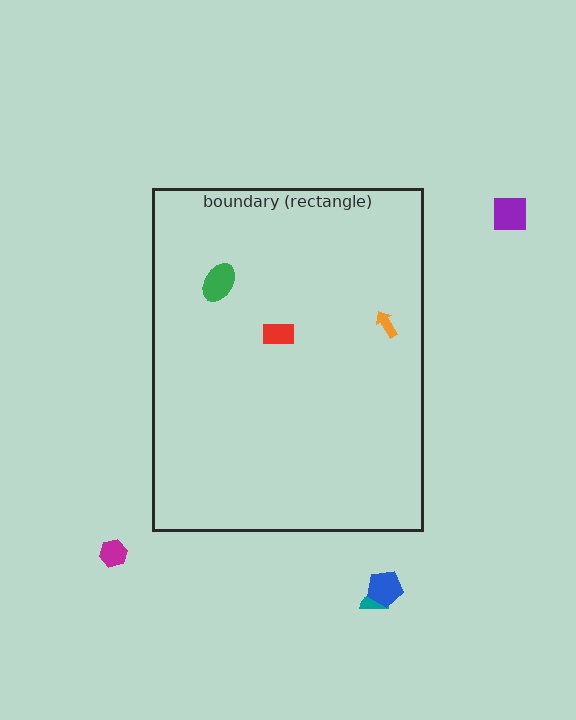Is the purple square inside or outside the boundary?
Outside.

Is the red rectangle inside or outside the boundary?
Inside.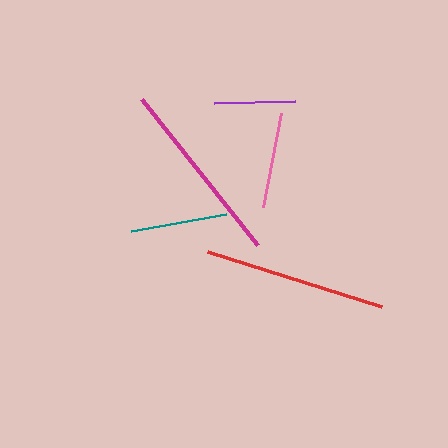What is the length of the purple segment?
The purple segment is approximately 80 pixels long.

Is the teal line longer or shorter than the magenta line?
The magenta line is longer than the teal line.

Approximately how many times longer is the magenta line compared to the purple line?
The magenta line is approximately 2.3 times the length of the purple line.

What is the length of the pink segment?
The pink segment is approximately 95 pixels long.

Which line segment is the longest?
The magenta line is the longest at approximately 186 pixels.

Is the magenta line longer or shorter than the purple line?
The magenta line is longer than the purple line.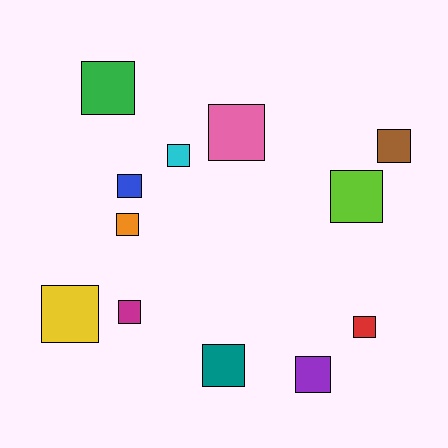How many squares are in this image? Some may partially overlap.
There are 12 squares.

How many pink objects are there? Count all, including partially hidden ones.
There is 1 pink object.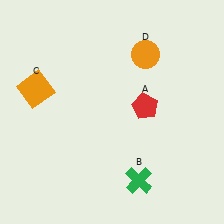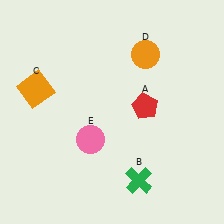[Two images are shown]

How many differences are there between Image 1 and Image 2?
There is 1 difference between the two images.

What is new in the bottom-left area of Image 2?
A pink circle (E) was added in the bottom-left area of Image 2.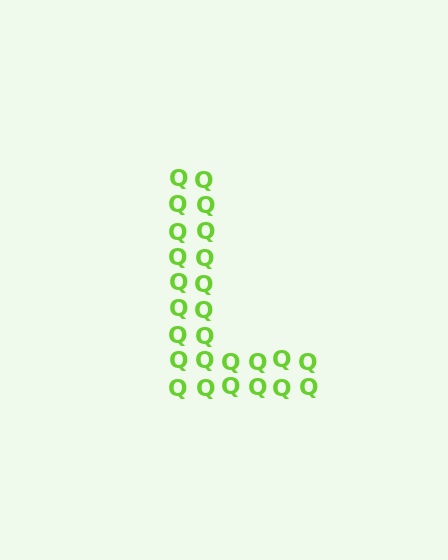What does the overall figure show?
The overall figure shows the letter L.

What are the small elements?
The small elements are letter Q's.